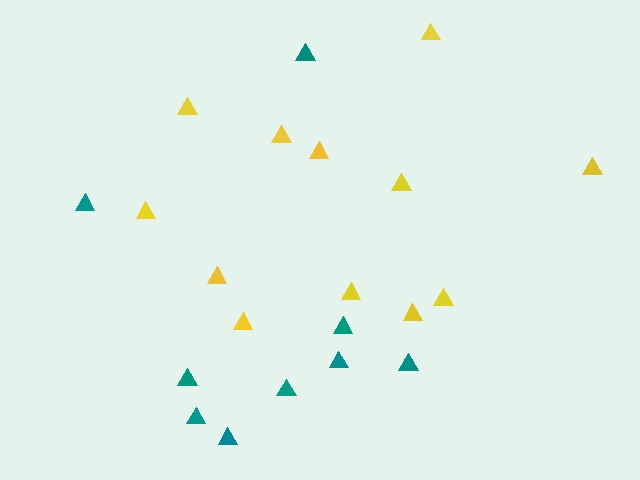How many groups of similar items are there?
There are 2 groups: one group of yellow triangles (12) and one group of teal triangles (9).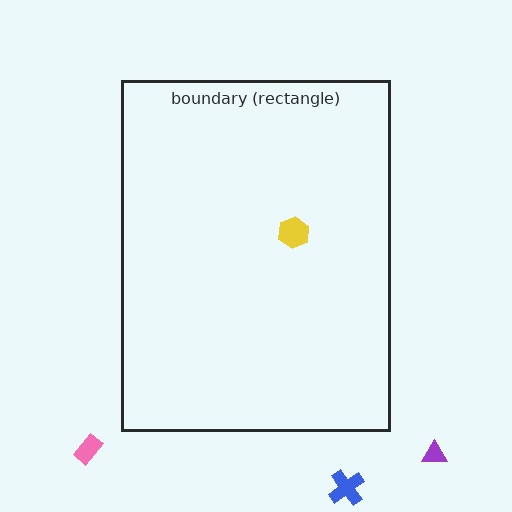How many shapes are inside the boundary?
1 inside, 3 outside.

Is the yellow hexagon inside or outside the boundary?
Inside.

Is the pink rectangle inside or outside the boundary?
Outside.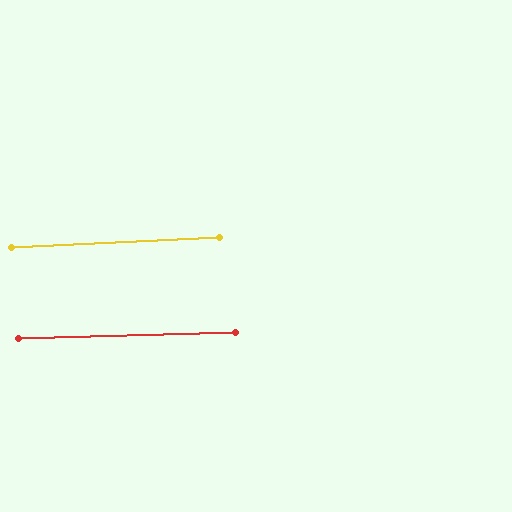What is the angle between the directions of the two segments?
Approximately 1 degree.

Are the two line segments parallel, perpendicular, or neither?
Parallel — their directions differ by only 1.1°.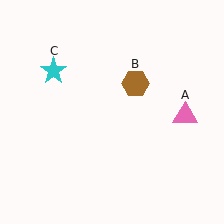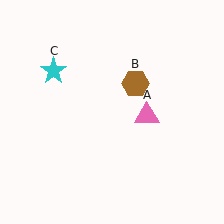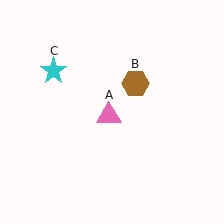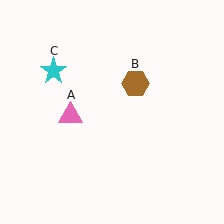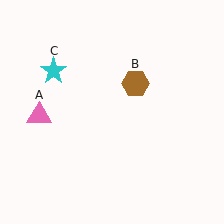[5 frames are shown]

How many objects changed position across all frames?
1 object changed position: pink triangle (object A).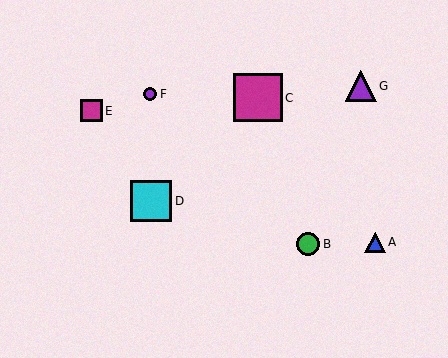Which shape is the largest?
The magenta square (labeled C) is the largest.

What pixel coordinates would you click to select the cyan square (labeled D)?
Click at (151, 201) to select the cyan square D.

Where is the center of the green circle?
The center of the green circle is at (308, 244).